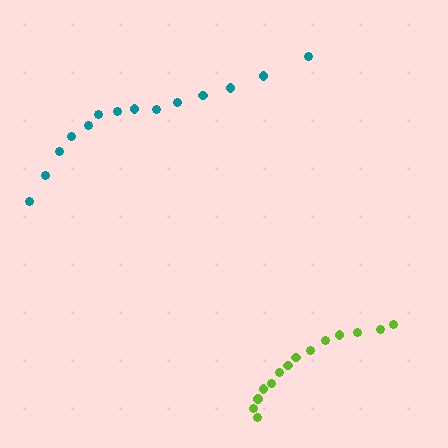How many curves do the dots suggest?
There are 2 distinct paths.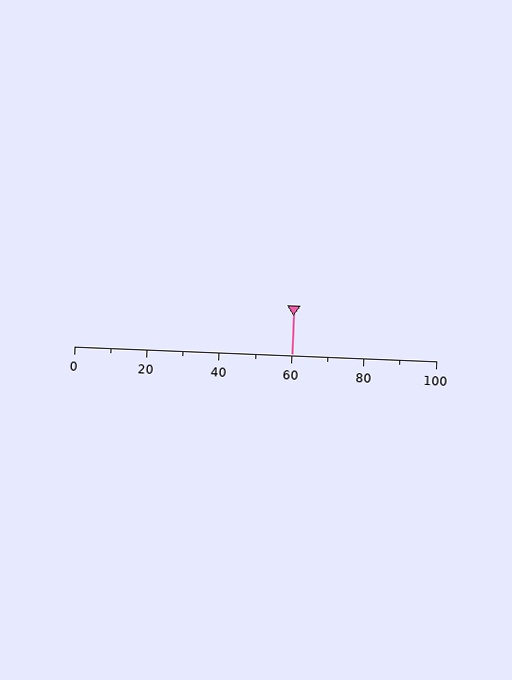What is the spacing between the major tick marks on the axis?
The major ticks are spaced 20 apart.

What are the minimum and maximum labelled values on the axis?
The axis runs from 0 to 100.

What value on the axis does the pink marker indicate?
The marker indicates approximately 60.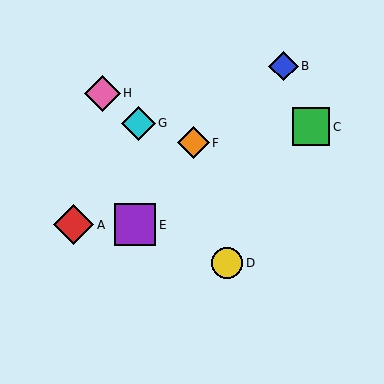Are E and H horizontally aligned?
No, E is at y≈225 and H is at y≈93.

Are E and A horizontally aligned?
Yes, both are at y≈225.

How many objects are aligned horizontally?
2 objects (A, E) are aligned horizontally.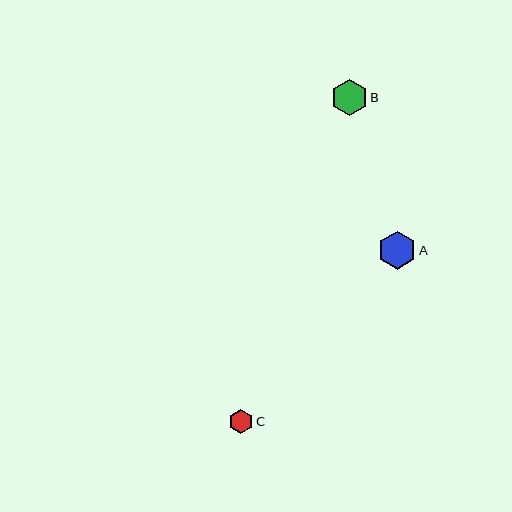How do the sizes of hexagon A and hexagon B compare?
Hexagon A and hexagon B are approximately the same size.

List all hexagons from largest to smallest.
From largest to smallest: A, B, C.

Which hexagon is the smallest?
Hexagon C is the smallest with a size of approximately 25 pixels.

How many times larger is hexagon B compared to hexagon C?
Hexagon B is approximately 1.5 times the size of hexagon C.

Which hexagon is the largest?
Hexagon A is the largest with a size of approximately 38 pixels.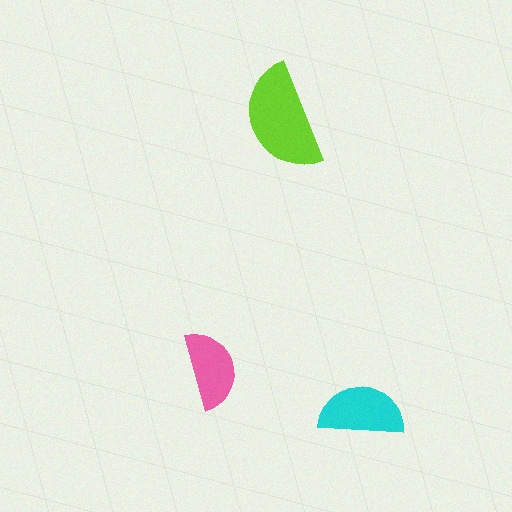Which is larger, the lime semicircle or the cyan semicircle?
The lime one.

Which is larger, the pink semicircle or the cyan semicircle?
The cyan one.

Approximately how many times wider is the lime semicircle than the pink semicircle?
About 1.5 times wider.